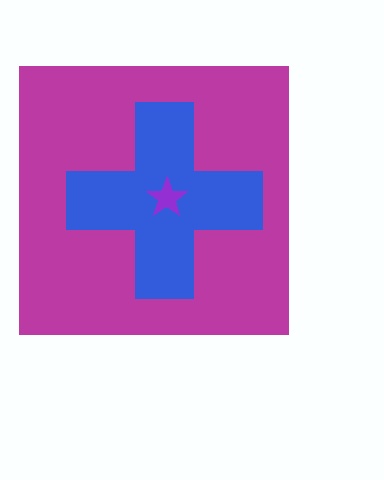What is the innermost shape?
The purple star.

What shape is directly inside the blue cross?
The purple star.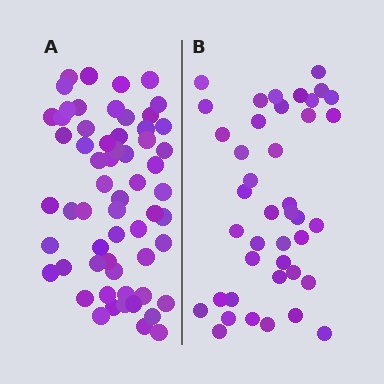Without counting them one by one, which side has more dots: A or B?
Region A (the left region) has more dots.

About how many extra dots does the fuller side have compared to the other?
Region A has approximately 20 more dots than region B.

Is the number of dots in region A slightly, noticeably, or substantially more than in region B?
Region A has substantially more. The ratio is roughly 1.5 to 1.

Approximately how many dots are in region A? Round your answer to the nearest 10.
About 60 dots.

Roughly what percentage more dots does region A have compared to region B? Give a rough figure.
About 45% more.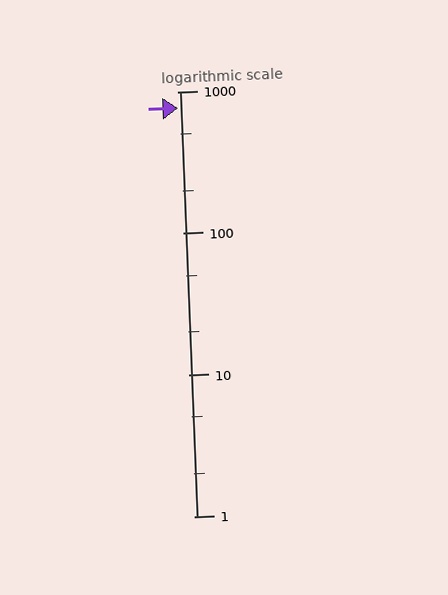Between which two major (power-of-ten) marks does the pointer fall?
The pointer is between 100 and 1000.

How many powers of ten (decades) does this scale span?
The scale spans 3 decades, from 1 to 1000.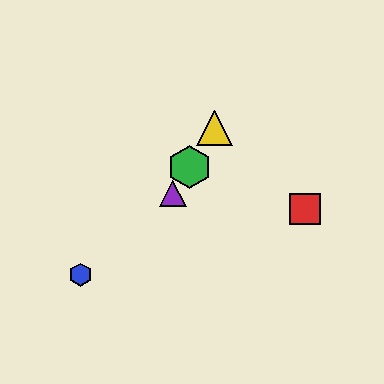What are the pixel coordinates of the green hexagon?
The green hexagon is at (190, 167).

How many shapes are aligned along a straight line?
3 shapes (the green hexagon, the yellow triangle, the purple triangle) are aligned along a straight line.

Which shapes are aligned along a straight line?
The green hexagon, the yellow triangle, the purple triangle are aligned along a straight line.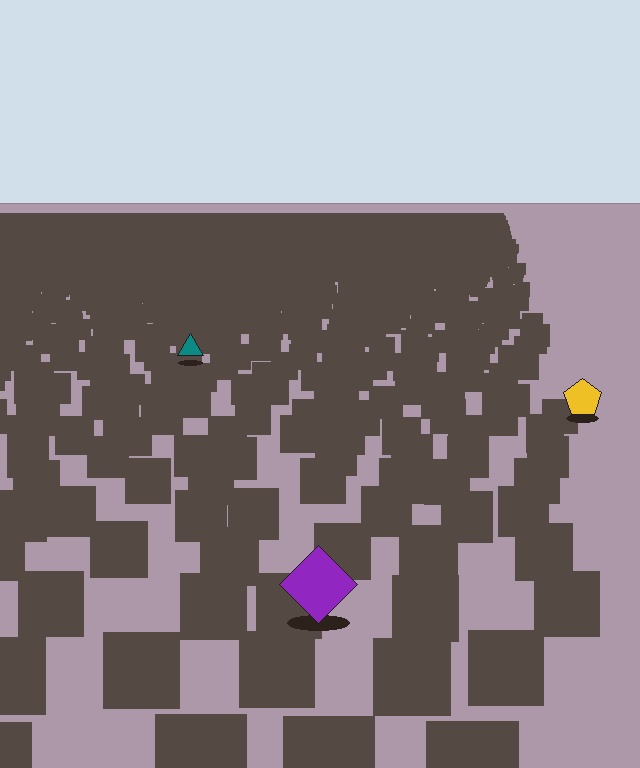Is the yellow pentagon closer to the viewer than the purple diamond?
No. The purple diamond is closer — you can tell from the texture gradient: the ground texture is coarser near it.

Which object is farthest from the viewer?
The teal triangle is farthest from the viewer. It appears smaller and the ground texture around it is denser.